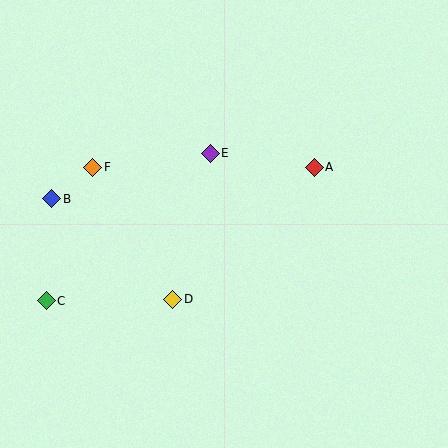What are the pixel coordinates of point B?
Point B is at (52, 199).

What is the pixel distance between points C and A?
The distance between C and A is 299 pixels.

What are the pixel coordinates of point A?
Point A is at (314, 167).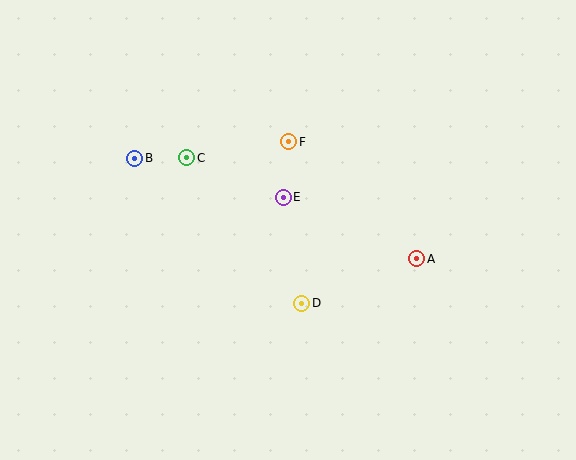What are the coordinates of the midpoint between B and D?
The midpoint between B and D is at (218, 231).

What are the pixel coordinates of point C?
Point C is at (187, 158).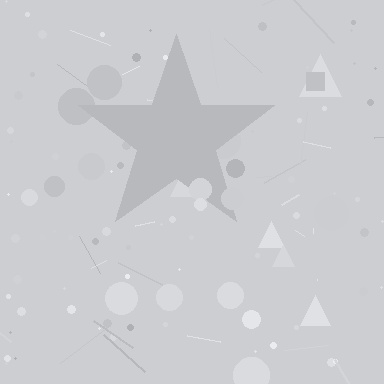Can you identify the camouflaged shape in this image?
The camouflaged shape is a star.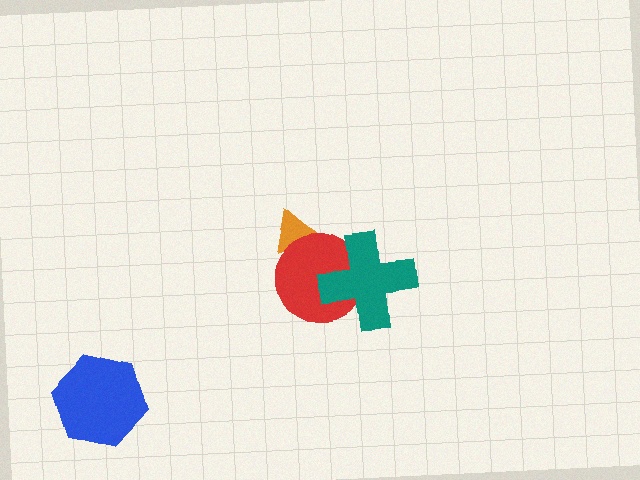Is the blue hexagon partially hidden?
No, no other shape covers it.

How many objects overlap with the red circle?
2 objects overlap with the red circle.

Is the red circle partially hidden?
Yes, it is partially covered by another shape.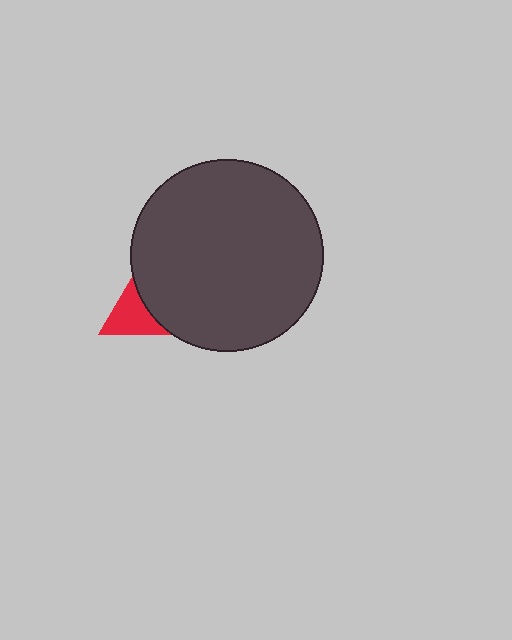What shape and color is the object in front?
The object in front is a dark gray circle.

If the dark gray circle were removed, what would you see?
You would see the complete red triangle.